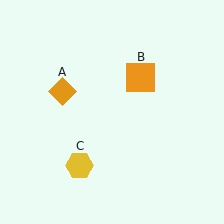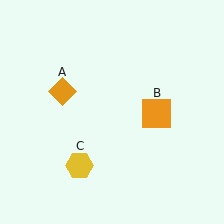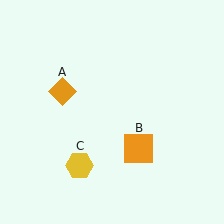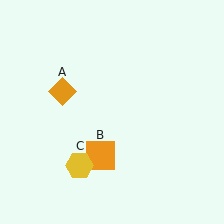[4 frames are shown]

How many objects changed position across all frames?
1 object changed position: orange square (object B).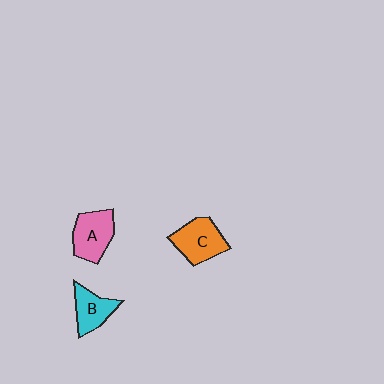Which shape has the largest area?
Shape C (orange).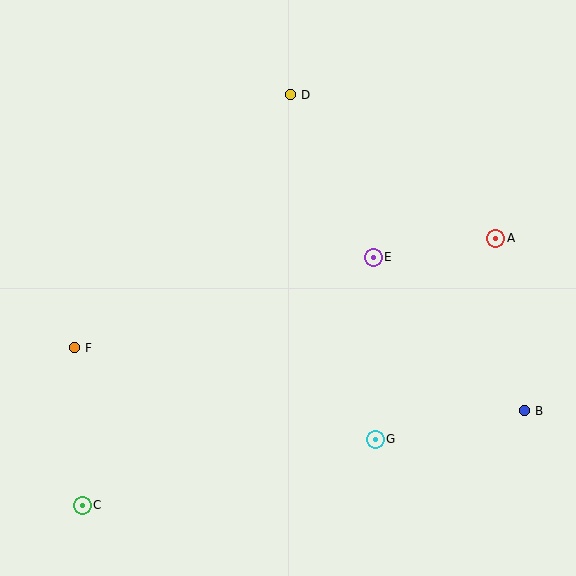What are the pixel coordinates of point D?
Point D is at (290, 95).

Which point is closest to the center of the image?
Point E at (373, 257) is closest to the center.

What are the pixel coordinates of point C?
Point C is at (82, 505).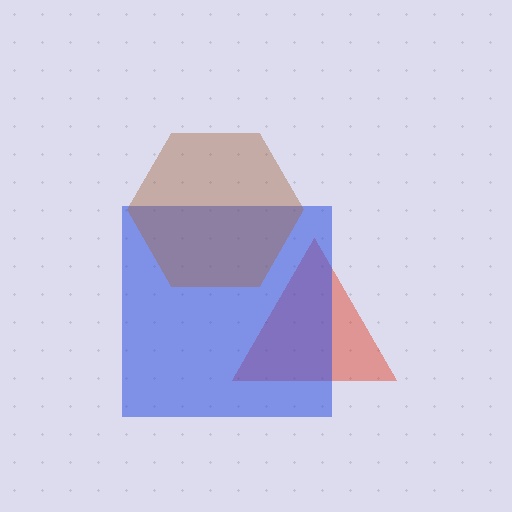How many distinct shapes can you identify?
There are 3 distinct shapes: a red triangle, a blue square, a brown hexagon.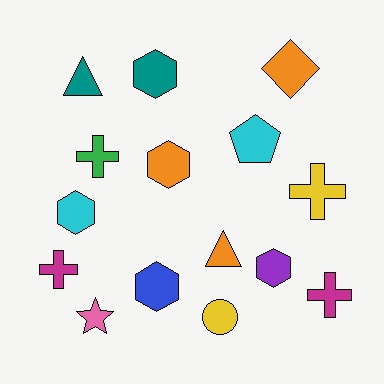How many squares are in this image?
There are no squares.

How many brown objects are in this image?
There are no brown objects.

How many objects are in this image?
There are 15 objects.